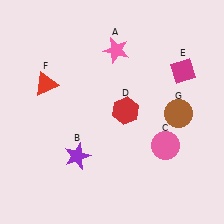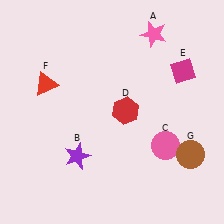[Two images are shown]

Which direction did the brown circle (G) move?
The brown circle (G) moved down.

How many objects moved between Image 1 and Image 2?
2 objects moved between the two images.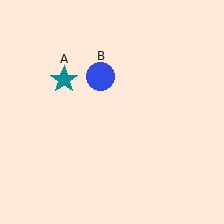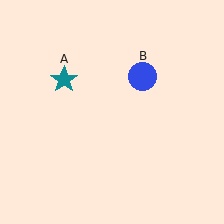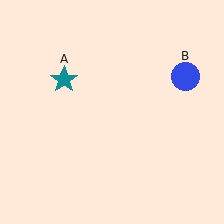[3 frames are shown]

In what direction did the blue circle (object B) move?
The blue circle (object B) moved right.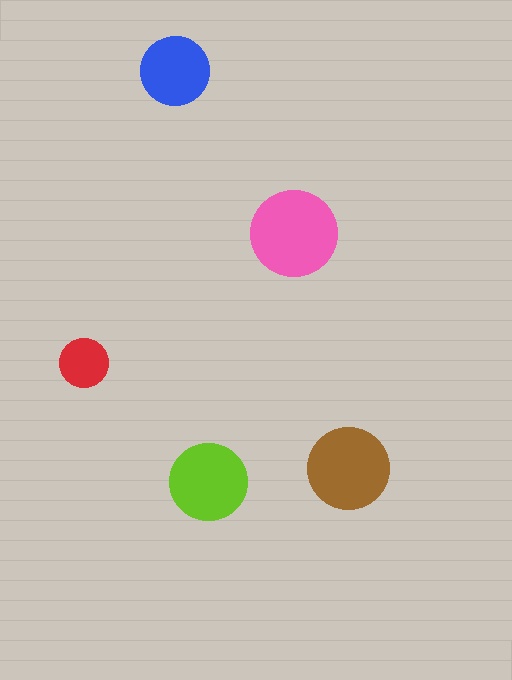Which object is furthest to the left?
The red circle is leftmost.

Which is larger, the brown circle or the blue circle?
The brown one.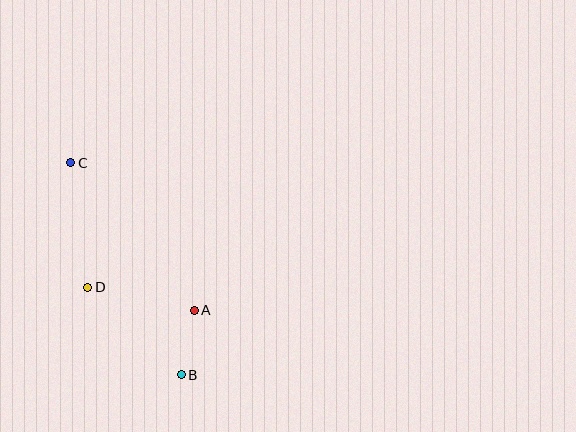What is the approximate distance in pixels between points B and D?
The distance between B and D is approximately 128 pixels.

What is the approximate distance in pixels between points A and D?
The distance between A and D is approximately 109 pixels.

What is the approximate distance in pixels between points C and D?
The distance between C and D is approximately 125 pixels.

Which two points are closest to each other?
Points A and B are closest to each other.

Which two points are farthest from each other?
Points B and C are farthest from each other.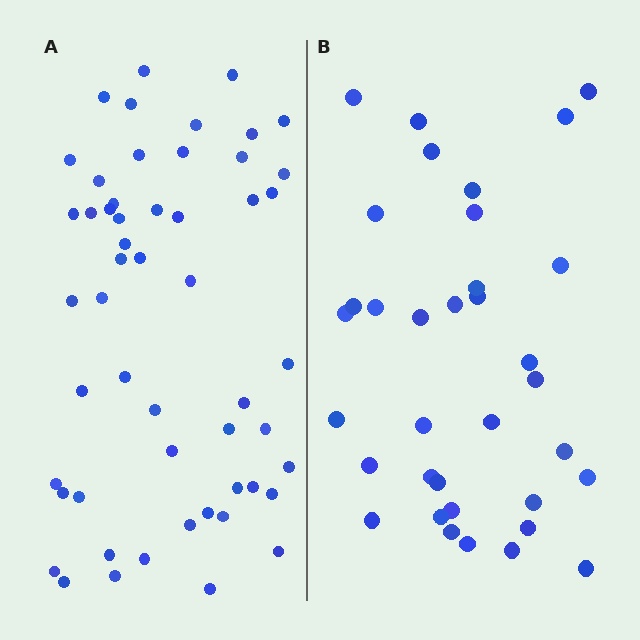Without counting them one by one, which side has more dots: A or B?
Region A (the left region) has more dots.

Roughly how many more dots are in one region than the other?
Region A has approximately 20 more dots than region B.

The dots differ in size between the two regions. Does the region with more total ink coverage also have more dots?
No. Region B has more total ink coverage because its dots are larger, but region A actually contains more individual dots. Total area can be misleading — the number of items is what matters here.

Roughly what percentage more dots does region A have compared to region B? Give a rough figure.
About 50% more.